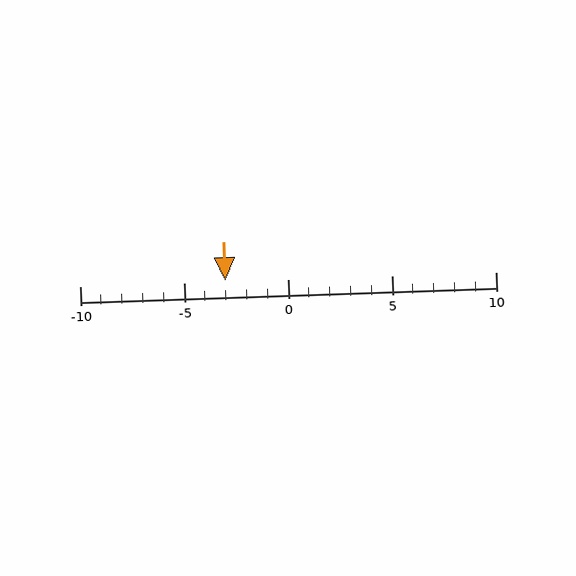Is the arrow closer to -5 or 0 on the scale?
The arrow is closer to -5.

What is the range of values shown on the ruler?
The ruler shows values from -10 to 10.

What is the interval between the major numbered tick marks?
The major tick marks are spaced 5 units apart.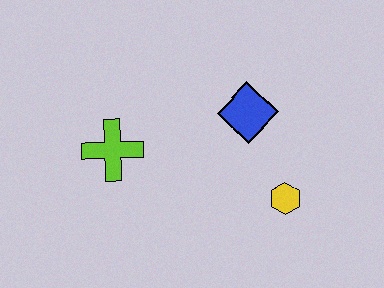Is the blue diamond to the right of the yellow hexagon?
No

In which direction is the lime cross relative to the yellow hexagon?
The lime cross is to the left of the yellow hexagon.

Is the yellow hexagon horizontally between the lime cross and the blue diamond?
No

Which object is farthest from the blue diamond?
The lime cross is farthest from the blue diamond.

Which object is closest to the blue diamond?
The yellow hexagon is closest to the blue diamond.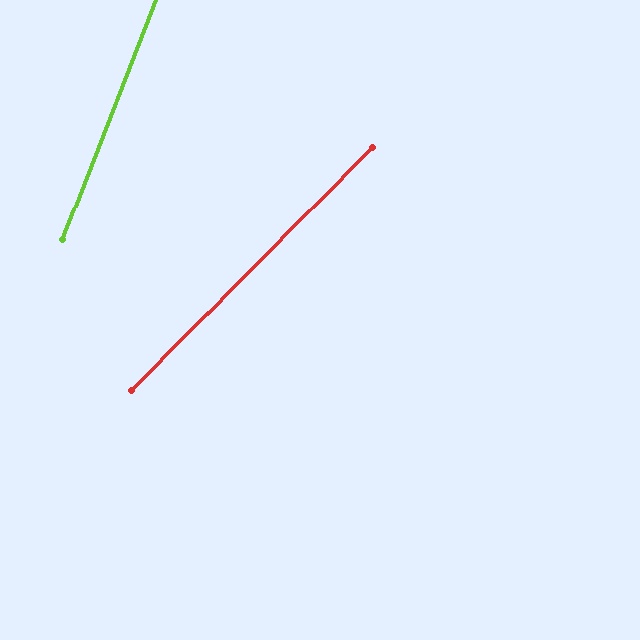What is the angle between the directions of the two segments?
Approximately 23 degrees.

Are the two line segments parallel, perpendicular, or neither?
Neither parallel nor perpendicular — they differ by about 23°.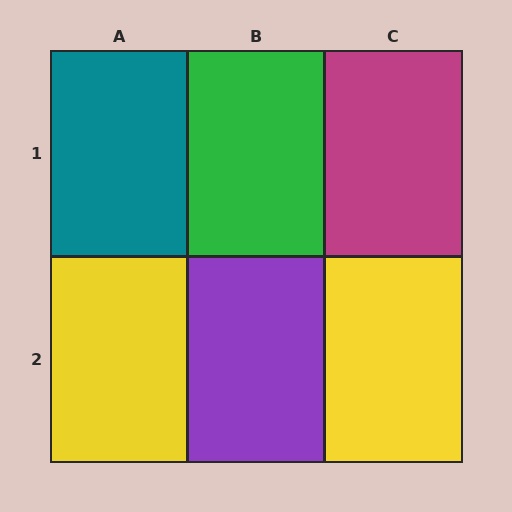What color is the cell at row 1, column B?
Green.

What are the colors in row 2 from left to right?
Yellow, purple, yellow.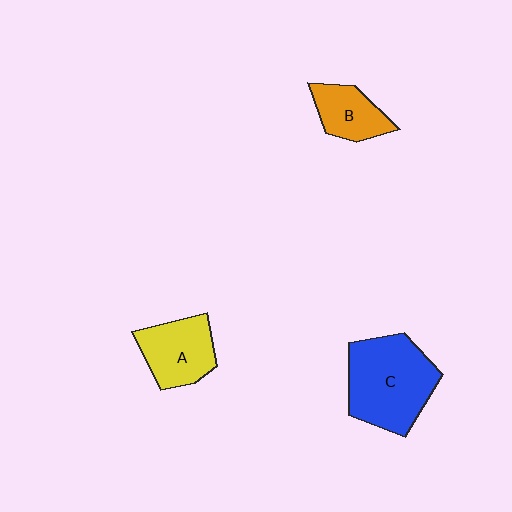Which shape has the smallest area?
Shape B (orange).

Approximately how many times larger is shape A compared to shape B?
Approximately 1.3 times.